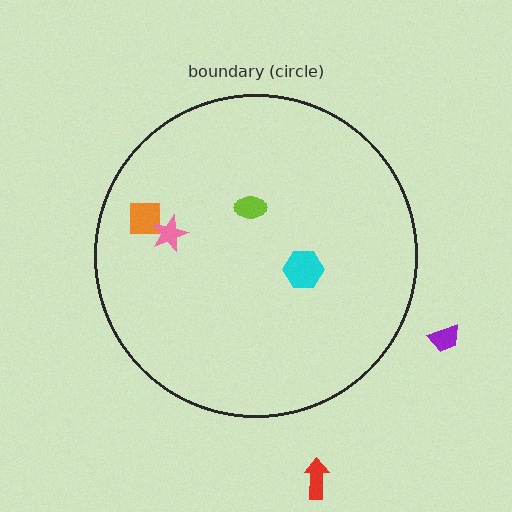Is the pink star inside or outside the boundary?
Inside.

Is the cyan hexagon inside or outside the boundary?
Inside.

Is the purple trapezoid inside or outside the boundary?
Outside.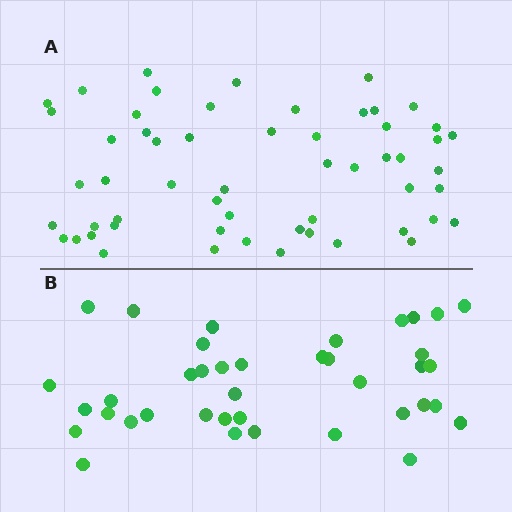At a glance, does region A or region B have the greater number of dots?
Region A (the top region) has more dots.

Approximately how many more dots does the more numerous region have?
Region A has approximately 15 more dots than region B.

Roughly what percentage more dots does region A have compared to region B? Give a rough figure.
About 45% more.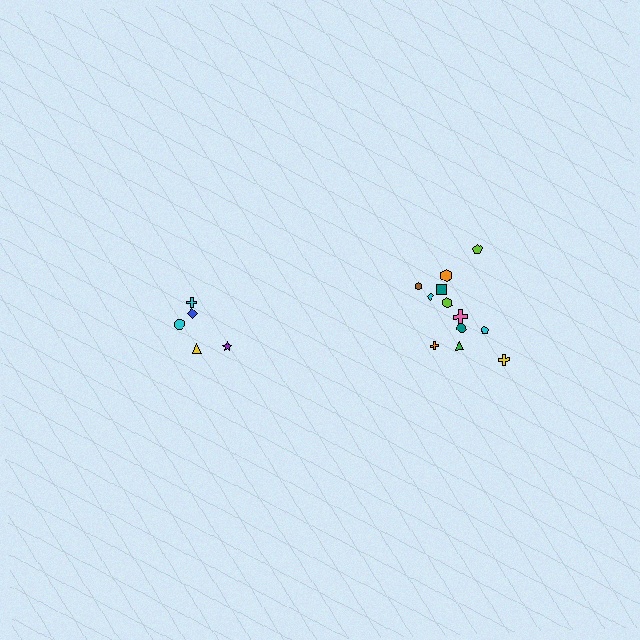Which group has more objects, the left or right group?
The right group.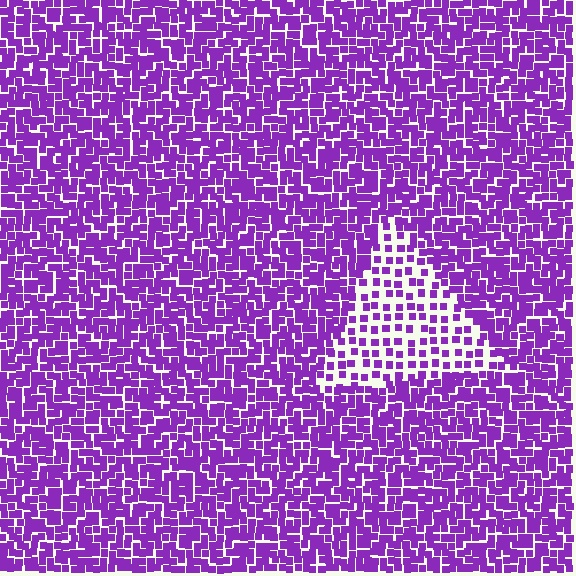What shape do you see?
I see a triangle.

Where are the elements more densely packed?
The elements are more densely packed outside the triangle boundary.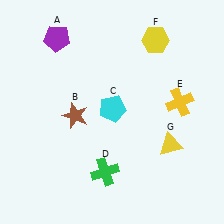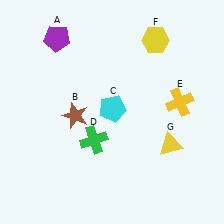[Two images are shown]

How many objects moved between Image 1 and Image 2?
1 object moved between the two images.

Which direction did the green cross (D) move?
The green cross (D) moved up.